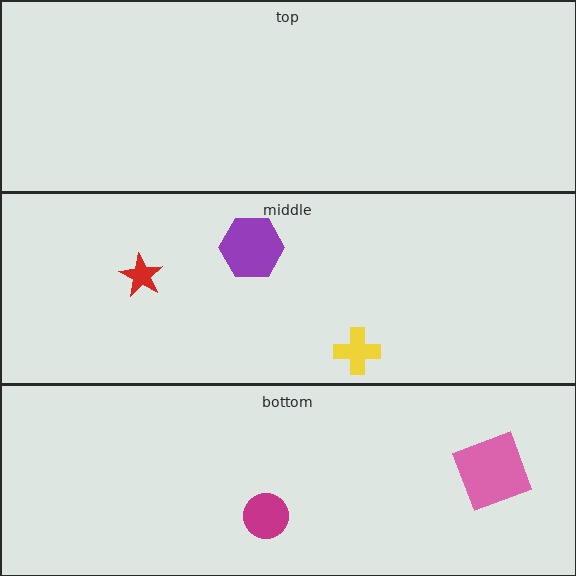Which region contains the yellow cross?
The middle region.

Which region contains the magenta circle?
The bottom region.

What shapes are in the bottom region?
The pink square, the magenta circle.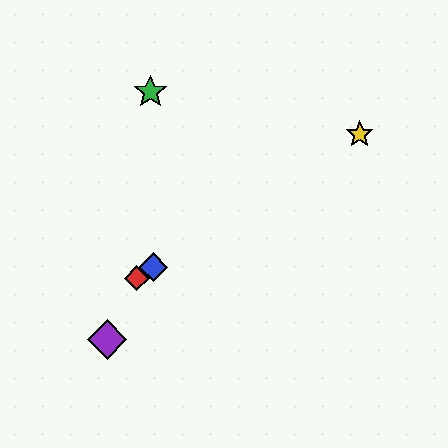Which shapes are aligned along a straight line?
The red diamond, the blue diamond, the yellow star are aligned along a straight line.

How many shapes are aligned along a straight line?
3 shapes (the red diamond, the blue diamond, the yellow star) are aligned along a straight line.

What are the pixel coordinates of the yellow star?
The yellow star is at (360, 134).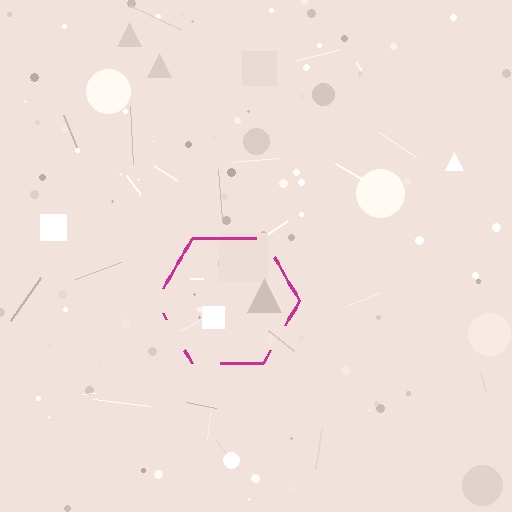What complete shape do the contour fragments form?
The contour fragments form a hexagon.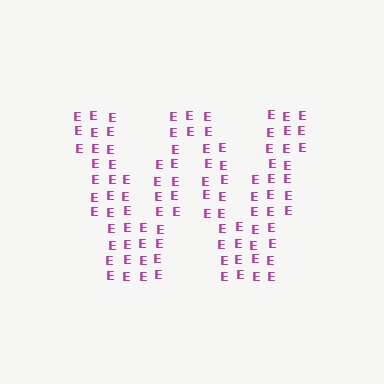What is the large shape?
The large shape is the letter W.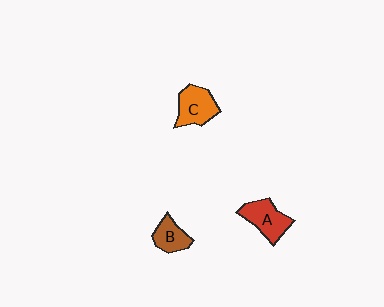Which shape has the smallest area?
Shape B (brown).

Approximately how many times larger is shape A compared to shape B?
Approximately 1.4 times.